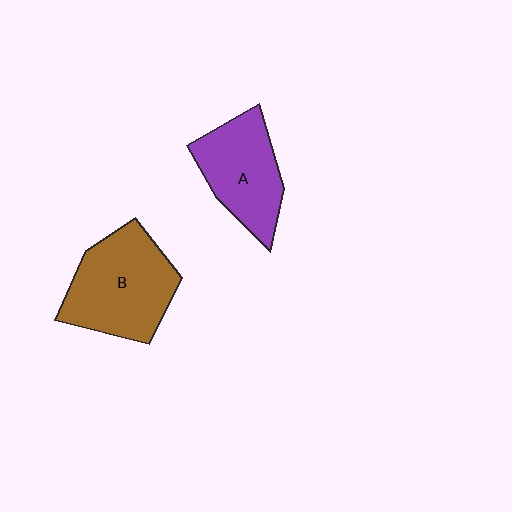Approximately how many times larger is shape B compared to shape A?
Approximately 1.3 times.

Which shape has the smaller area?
Shape A (purple).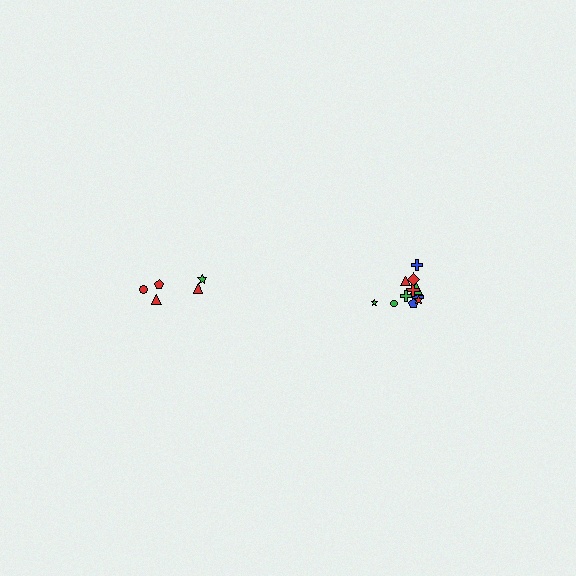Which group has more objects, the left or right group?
The right group.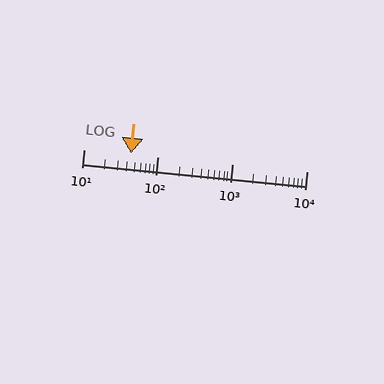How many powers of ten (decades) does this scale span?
The scale spans 3 decades, from 10 to 10000.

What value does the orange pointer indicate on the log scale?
The pointer indicates approximately 43.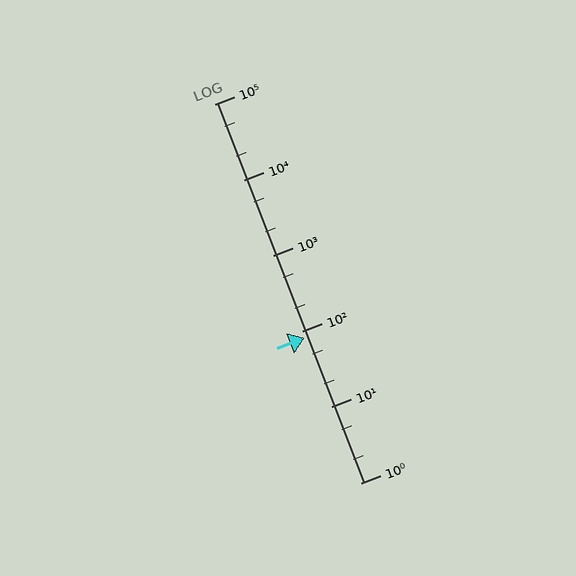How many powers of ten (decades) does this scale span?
The scale spans 5 decades, from 1 to 100000.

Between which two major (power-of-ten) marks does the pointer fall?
The pointer is between 10 and 100.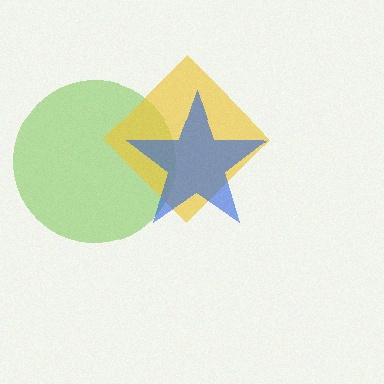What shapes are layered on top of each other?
The layered shapes are: a lime circle, a yellow diamond, a blue star.